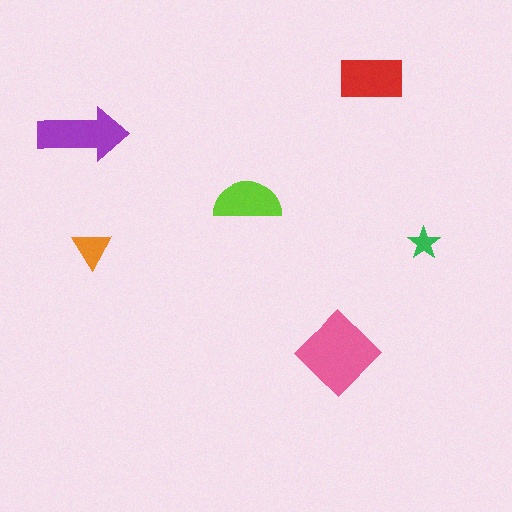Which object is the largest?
The pink diamond.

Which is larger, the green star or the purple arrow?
The purple arrow.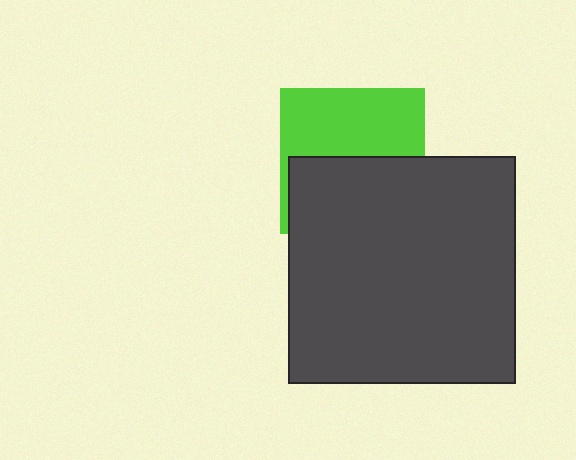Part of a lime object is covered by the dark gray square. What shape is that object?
It is a square.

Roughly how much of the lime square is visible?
About half of it is visible (roughly 50%).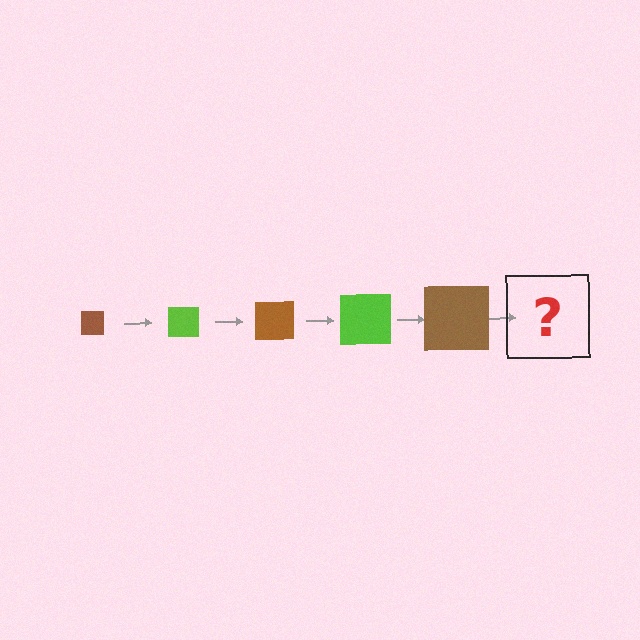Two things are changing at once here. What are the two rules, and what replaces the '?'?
The two rules are that the square grows larger each step and the color cycles through brown and lime. The '?' should be a lime square, larger than the previous one.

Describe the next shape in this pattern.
It should be a lime square, larger than the previous one.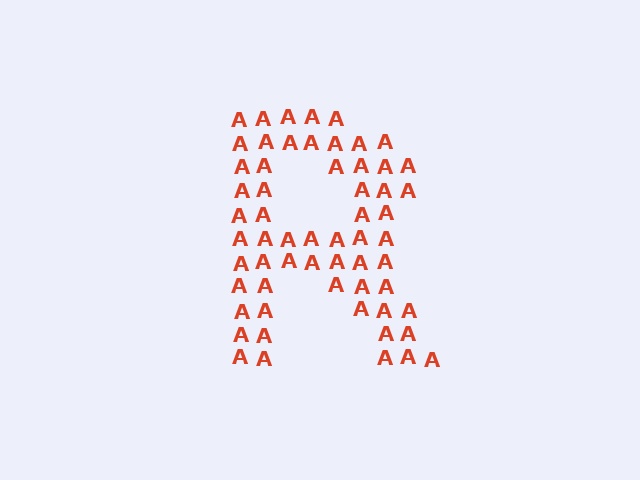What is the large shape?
The large shape is the letter R.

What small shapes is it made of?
It is made of small letter A's.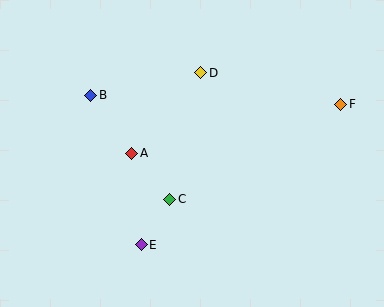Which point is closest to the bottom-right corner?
Point F is closest to the bottom-right corner.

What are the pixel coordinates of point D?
Point D is at (201, 73).